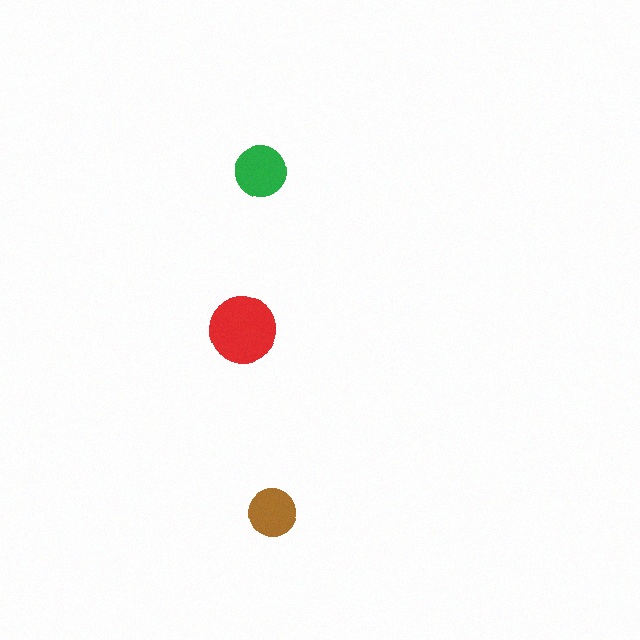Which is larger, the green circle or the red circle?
The red one.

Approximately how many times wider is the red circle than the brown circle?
About 1.5 times wider.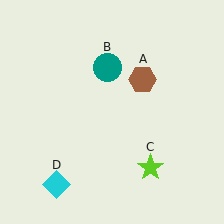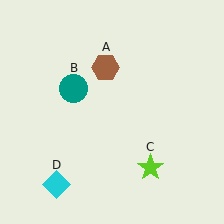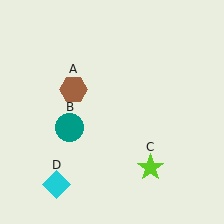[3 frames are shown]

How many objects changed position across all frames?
2 objects changed position: brown hexagon (object A), teal circle (object B).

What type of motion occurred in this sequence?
The brown hexagon (object A), teal circle (object B) rotated counterclockwise around the center of the scene.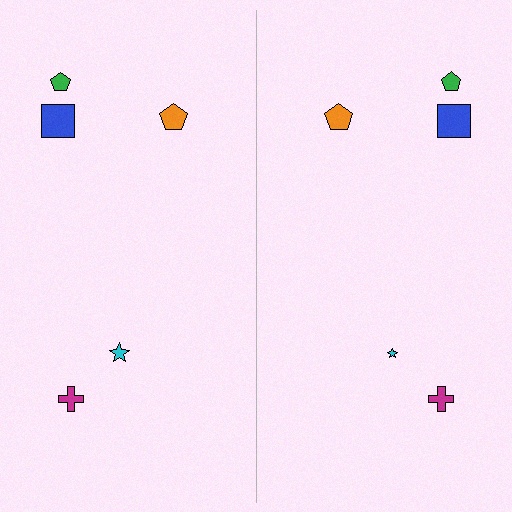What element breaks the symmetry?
The cyan star on the right side has a different size than its mirror counterpart.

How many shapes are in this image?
There are 10 shapes in this image.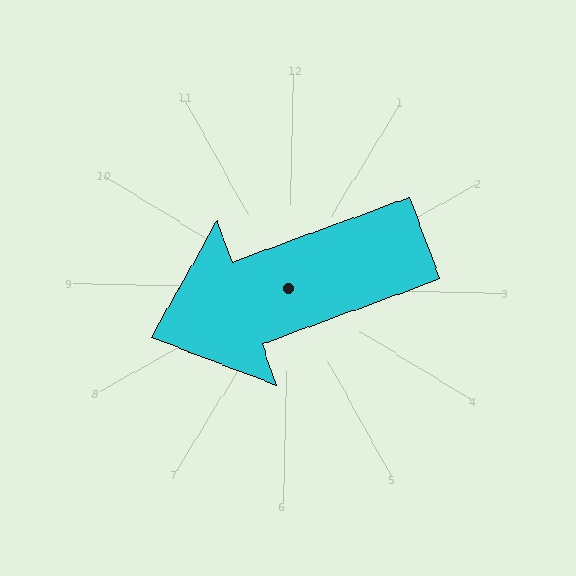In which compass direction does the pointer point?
West.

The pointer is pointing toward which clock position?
Roughly 8 o'clock.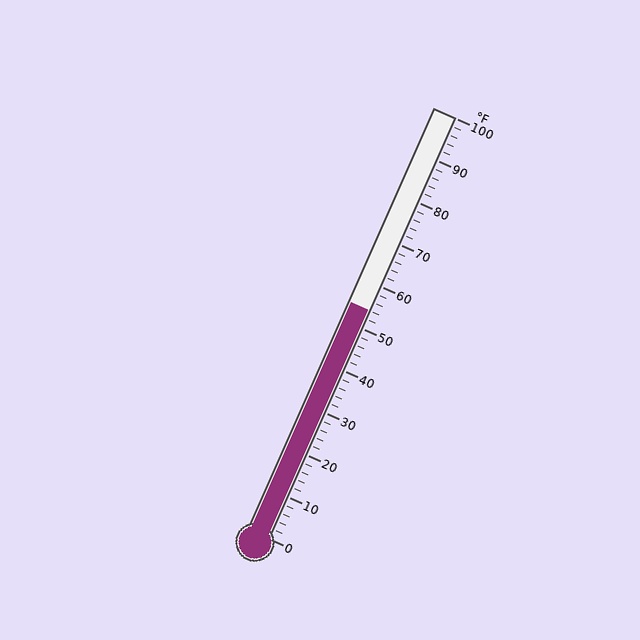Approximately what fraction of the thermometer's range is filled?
The thermometer is filled to approximately 55% of its range.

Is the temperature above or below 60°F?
The temperature is below 60°F.